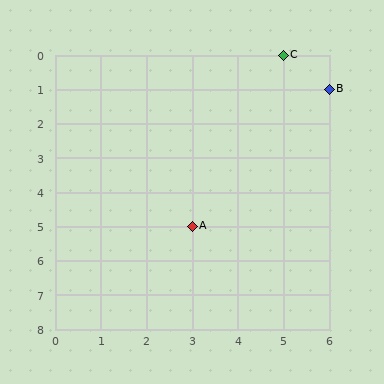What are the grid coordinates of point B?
Point B is at grid coordinates (6, 1).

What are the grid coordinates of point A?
Point A is at grid coordinates (3, 5).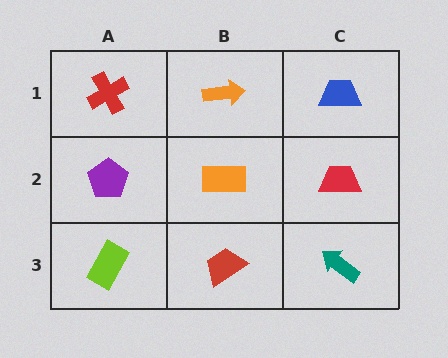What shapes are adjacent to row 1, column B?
An orange rectangle (row 2, column B), a red cross (row 1, column A), a blue trapezoid (row 1, column C).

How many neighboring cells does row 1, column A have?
2.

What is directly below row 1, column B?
An orange rectangle.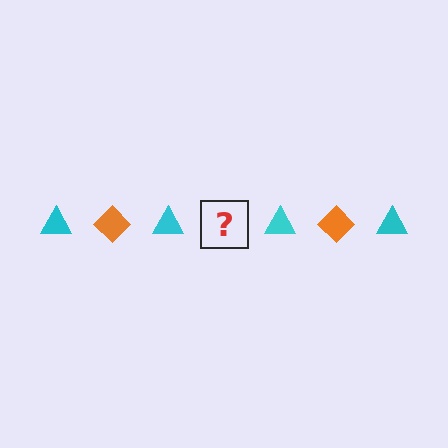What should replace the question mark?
The question mark should be replaced with an orange diamond.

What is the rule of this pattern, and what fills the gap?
The rule is that the pattern alternates between cyan triangle and orange diamond. The gap should be filled with an orange diamond.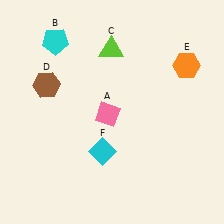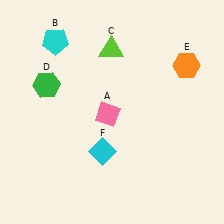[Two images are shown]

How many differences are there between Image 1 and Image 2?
There is 1 difference between the two images.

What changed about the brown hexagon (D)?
In Image 1, D is brown. In Image 2, it changed to green.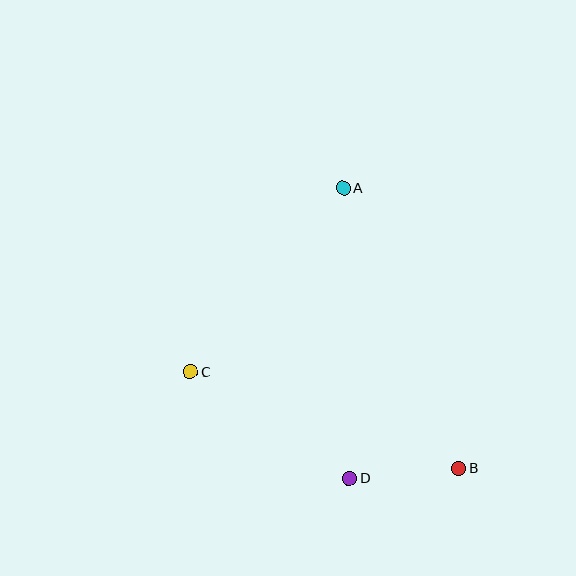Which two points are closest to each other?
Points B and D are closest to each other.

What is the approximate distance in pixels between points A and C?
The distance between A and C is approximately 239 pixels.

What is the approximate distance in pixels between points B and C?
The distance between B and C is approximately 285 pixels.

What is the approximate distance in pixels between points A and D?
The distance between A and D is approximately 290 pixels.